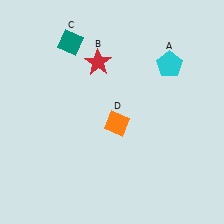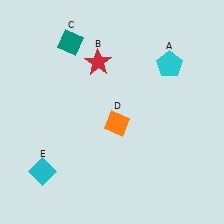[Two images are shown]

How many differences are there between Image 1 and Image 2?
There is 1 difference between the two images.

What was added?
A cyan diamond (E) was added in Image 2.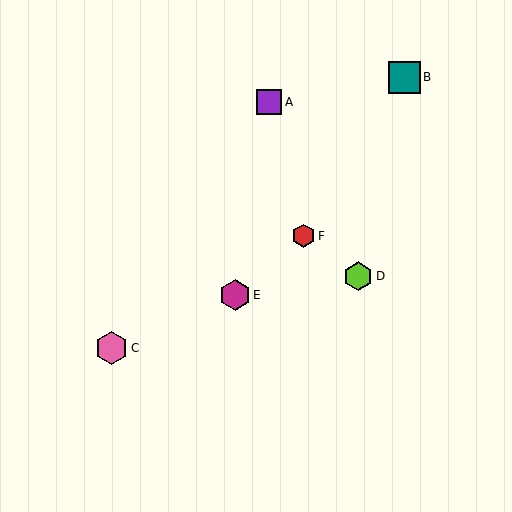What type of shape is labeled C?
Shape C is a pink hexagon.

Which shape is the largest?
The pink hexagon (labeled C) is the largest.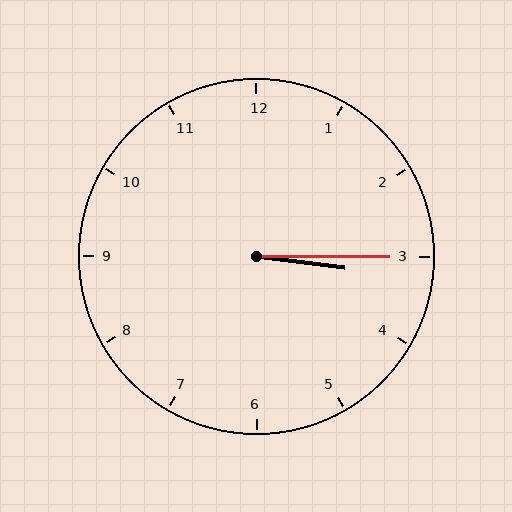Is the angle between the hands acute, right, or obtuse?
It is acute.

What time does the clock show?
3:15.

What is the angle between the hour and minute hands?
Approximately 8 degrees.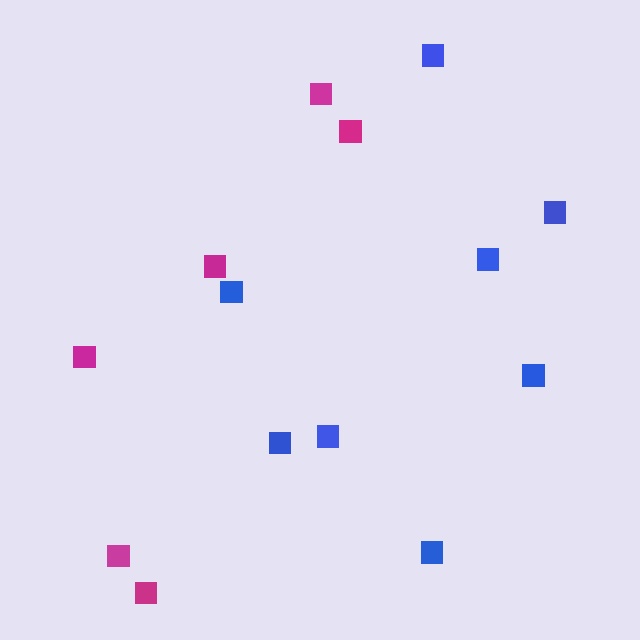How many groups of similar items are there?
There are 2 groups: one group of magenta squares (6) and one group of blue squares (8).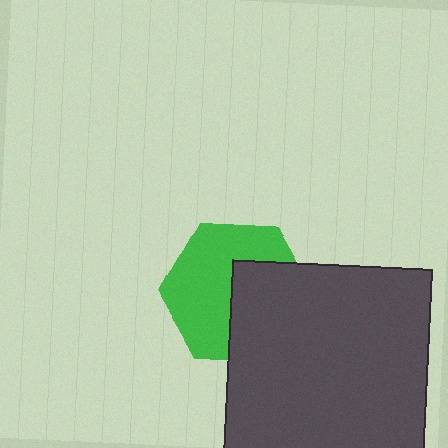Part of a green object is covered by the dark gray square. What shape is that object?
It is a hexagon.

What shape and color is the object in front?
The object in front is a dark gray square.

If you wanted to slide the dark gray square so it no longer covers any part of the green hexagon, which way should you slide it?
Slide it right — that is the most direct way to separate the two shapes.